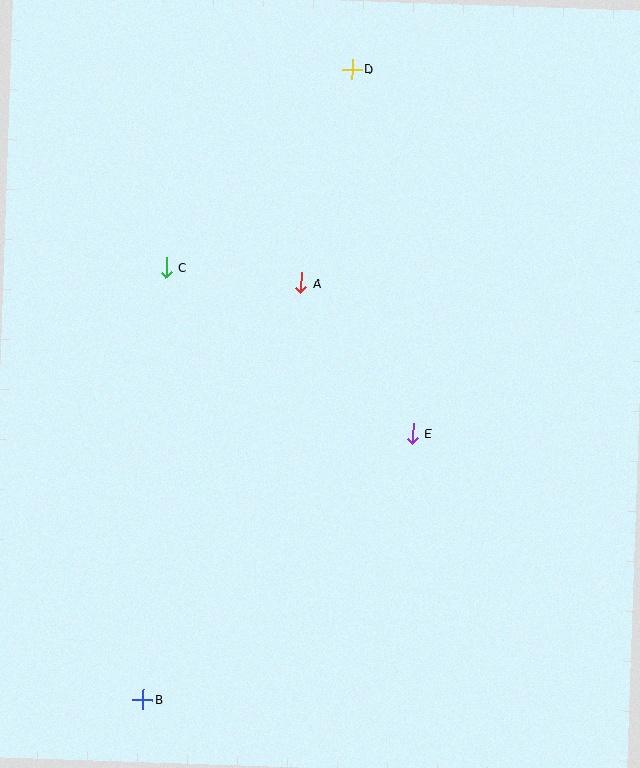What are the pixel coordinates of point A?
Point A is at (301, 283).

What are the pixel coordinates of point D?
Point D is at (352, 69).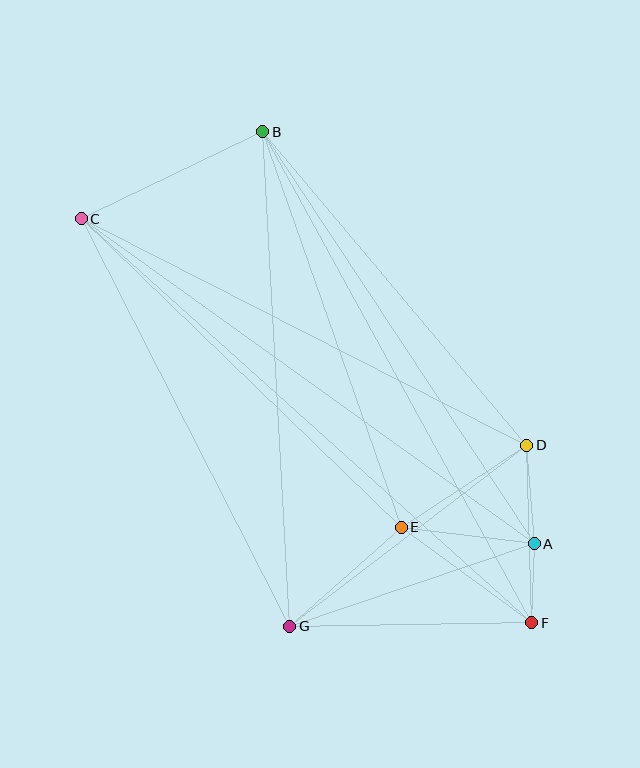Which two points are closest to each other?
Points A and F are closest to each other.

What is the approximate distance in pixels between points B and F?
The distance between B and F is approximately 560 pixels.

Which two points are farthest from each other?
Points C and F are farthest from each other.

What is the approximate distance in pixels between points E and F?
The distance between E and F is approximately 162 pixels.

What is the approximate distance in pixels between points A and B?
The distance between A and B is approximately 493 pixels.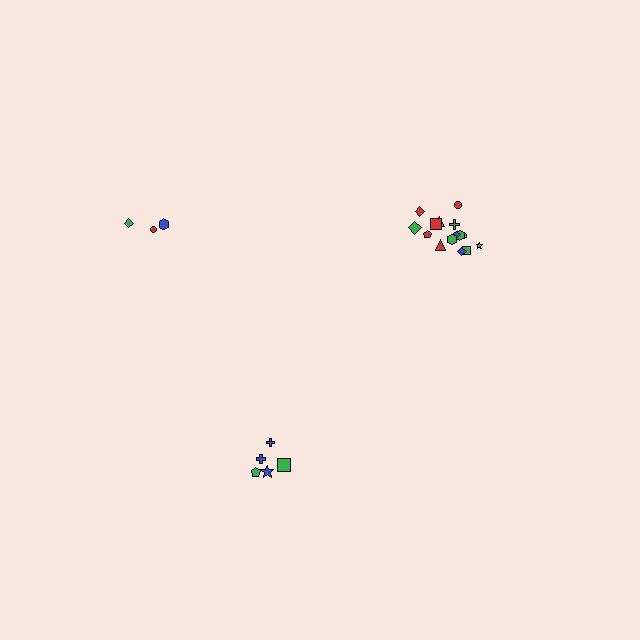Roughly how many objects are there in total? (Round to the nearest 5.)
Roughly 25 objects in total.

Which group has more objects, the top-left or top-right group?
The top-right group.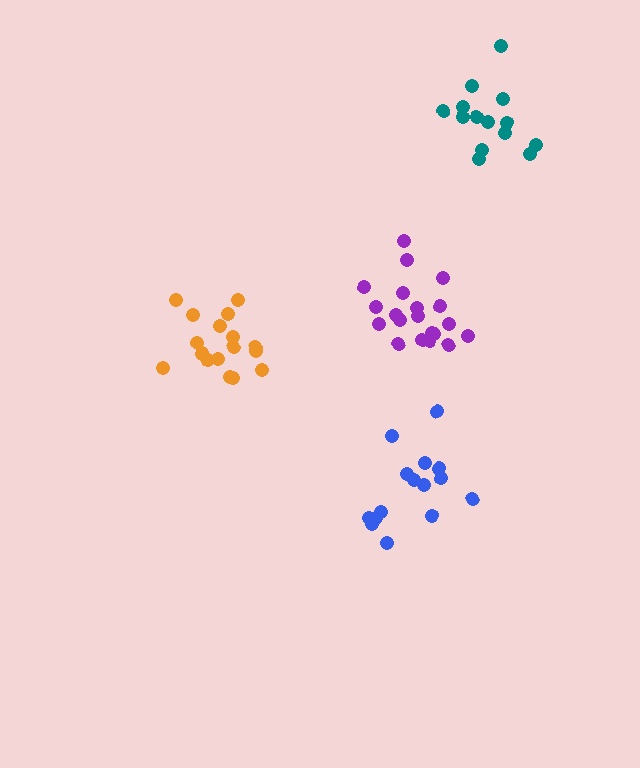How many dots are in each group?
Group 1: 14 dots, Group 2: 20 dots, Group 3: 17 dots, Group 4: 15 dots (66 total).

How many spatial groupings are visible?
There are 4 spatial groupings.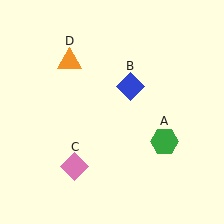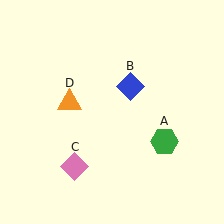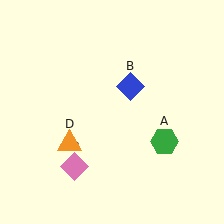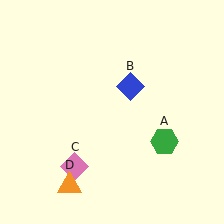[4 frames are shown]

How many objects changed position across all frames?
1 object changed position: orange triangle (object D).